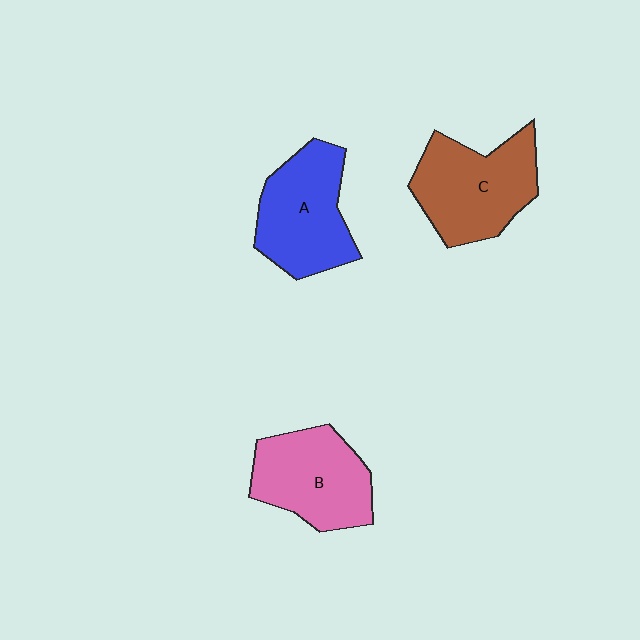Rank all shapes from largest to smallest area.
From largest to smallest: C (brown), A (blue), B (pink).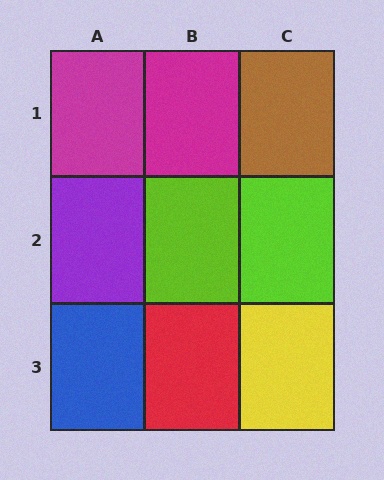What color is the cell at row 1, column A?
Magenta.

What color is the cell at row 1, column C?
Brown.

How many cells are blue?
1 cell is blue.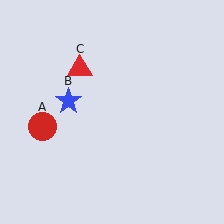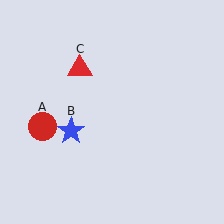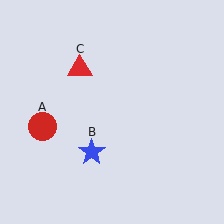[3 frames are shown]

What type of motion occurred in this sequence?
The blue star (object B) rotated counterclockwise around the center of the scene.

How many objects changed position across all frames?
1 object changed position: blue star (object B).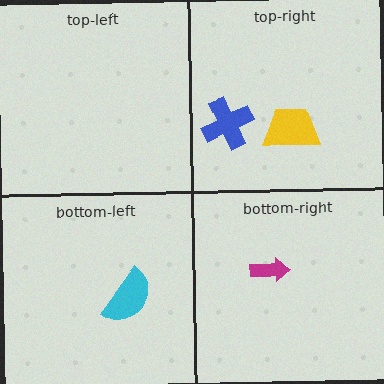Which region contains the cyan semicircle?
The bottom-left region.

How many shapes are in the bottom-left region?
1.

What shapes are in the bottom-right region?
The magenta arrow.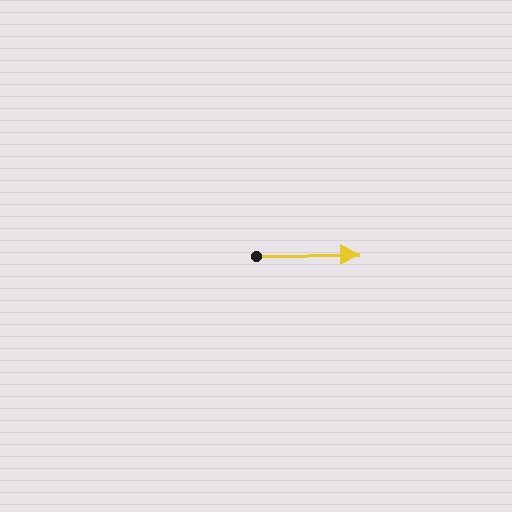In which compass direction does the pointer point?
East.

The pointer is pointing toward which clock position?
Roughly 3 o'clock.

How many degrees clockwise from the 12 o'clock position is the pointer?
Approximately 89 degrees.